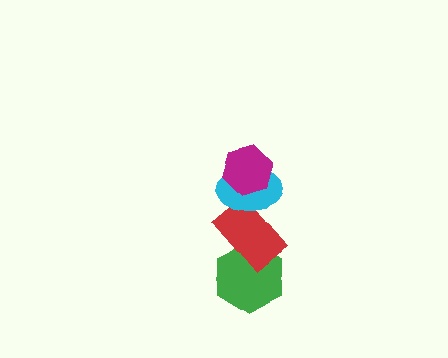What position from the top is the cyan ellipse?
The cyan ellipse is 2nd from the top.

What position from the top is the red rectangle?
The red rectangle is 3rd from the top.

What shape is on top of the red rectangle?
The cyan ellipse is on top of the red rectangle.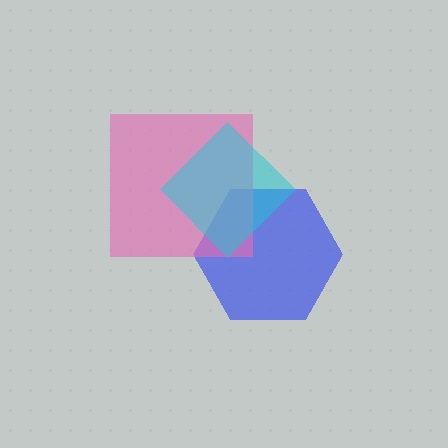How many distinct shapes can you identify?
There are 3 distinct shapes: a blue hexagon, a pink square, a cyan diamond.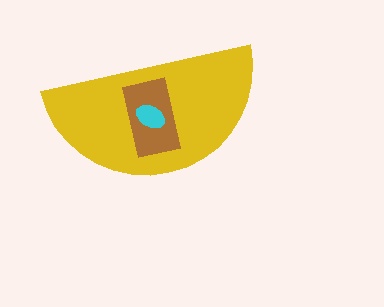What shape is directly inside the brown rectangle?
The cyan ellipse.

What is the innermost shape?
The cyan ellipse.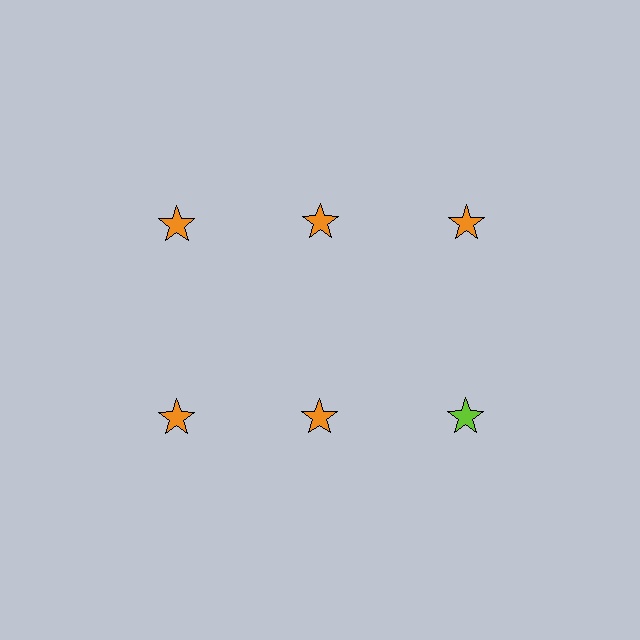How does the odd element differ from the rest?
It has a different color: lime instead of orange.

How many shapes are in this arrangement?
There are 6 shapes arranged in a grid pattern.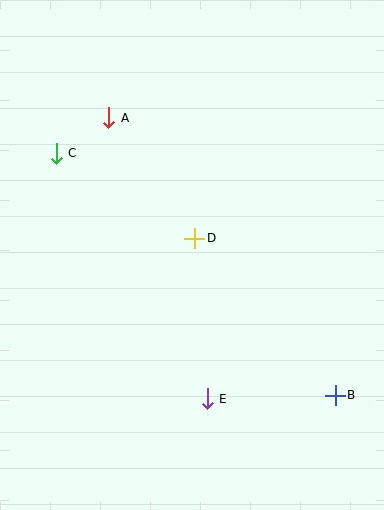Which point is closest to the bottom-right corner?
Point B is closest to the bottom-right corner.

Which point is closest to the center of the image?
Point D at (195, 238) is closest to the center.